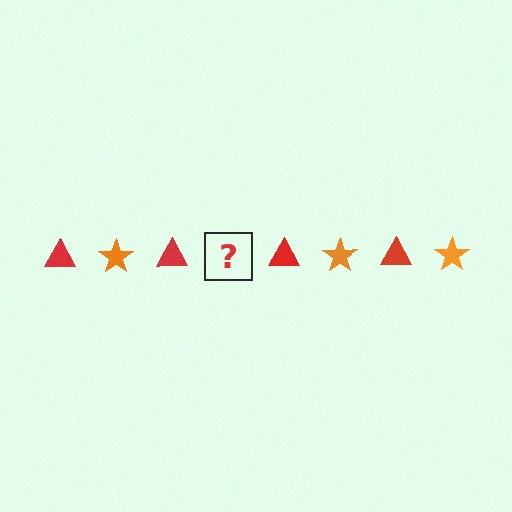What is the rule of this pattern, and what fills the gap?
The rule is that the pattern alternates between red triangle and orange star. The gap should be filled with an orange star.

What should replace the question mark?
The question mark should be replaced with an orange star.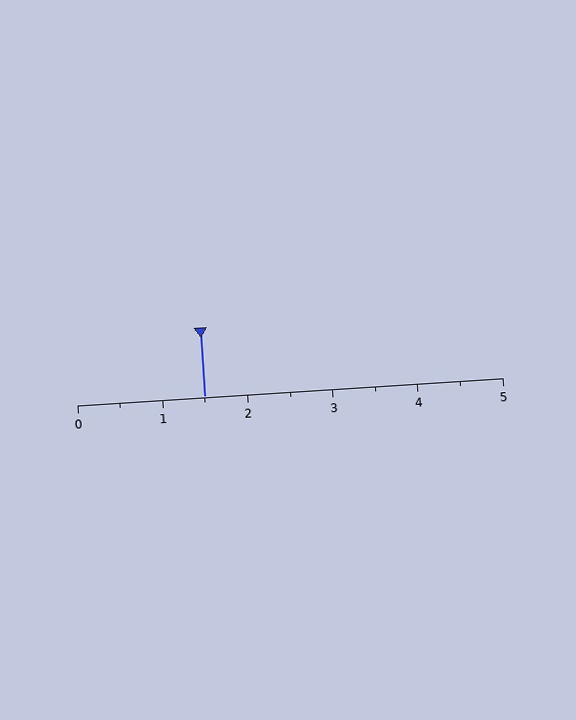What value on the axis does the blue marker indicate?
The marker indicates approximately 1.5.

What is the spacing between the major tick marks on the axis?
The major ticks are spaced 1 apart.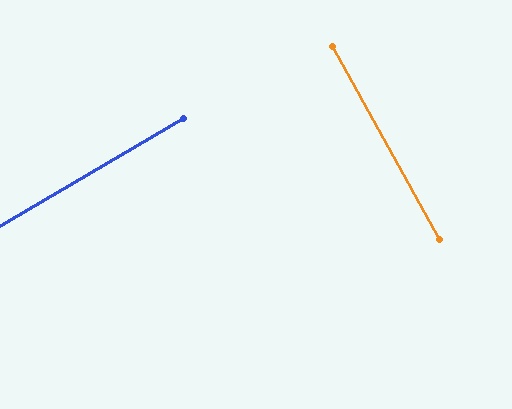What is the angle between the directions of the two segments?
Approximately 88 degrees.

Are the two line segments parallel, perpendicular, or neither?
Perpendicular — they meet at approximately 88°.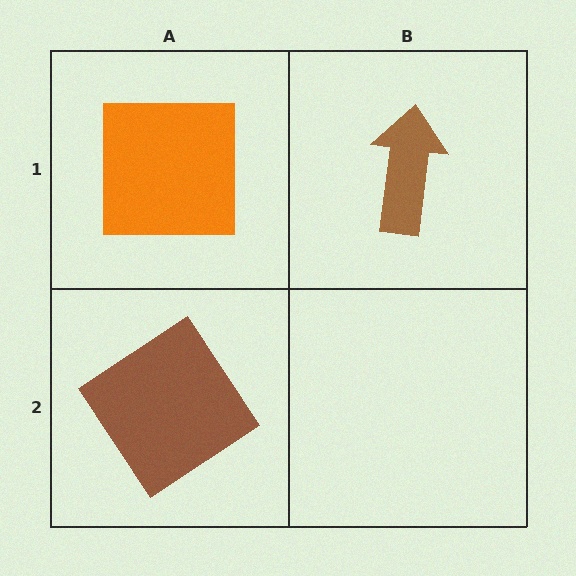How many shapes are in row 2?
1 shape.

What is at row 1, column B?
A brown arrow.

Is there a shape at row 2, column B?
No, that cell is empty.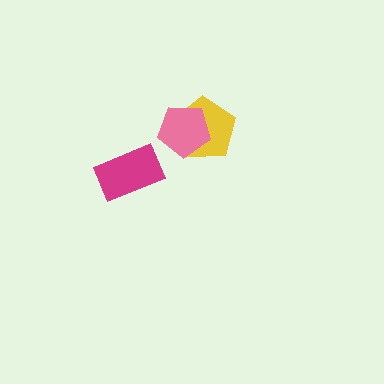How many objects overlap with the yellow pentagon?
1 object overlaps with the yellow pentagon.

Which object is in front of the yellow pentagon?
The pink pentagon is in front of the yellow pentagon.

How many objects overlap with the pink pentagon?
1 object overlaps with the pink pentagon.